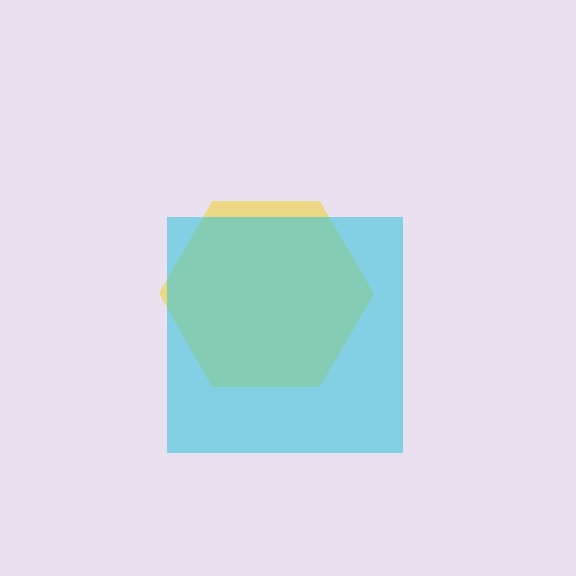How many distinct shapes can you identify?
There are 2 distinct shapes: a yellow hexagon, a cyan square.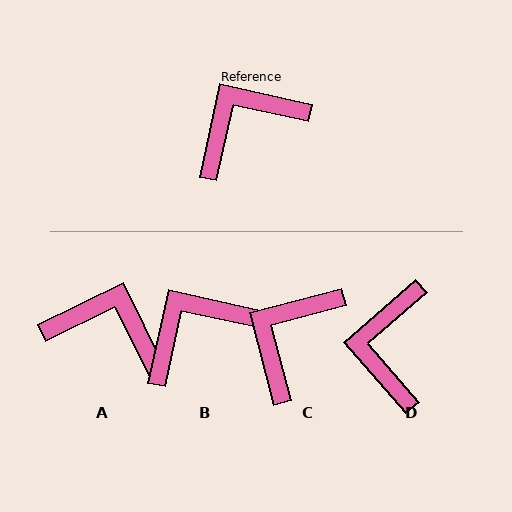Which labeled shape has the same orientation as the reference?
B.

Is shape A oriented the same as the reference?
No, it is off by about 51 degrees.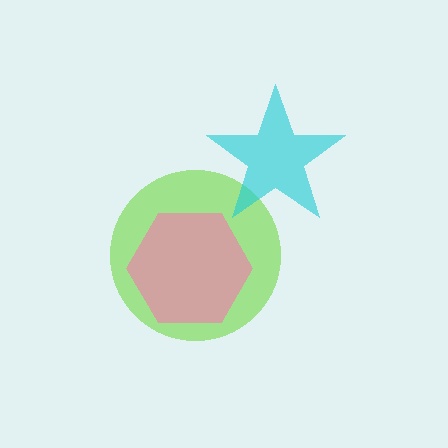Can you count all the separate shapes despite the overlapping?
Yes, there are 3 separate shapes.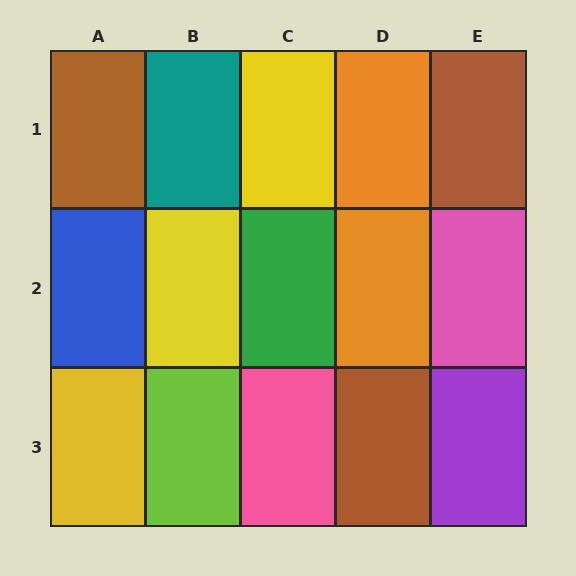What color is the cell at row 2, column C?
Green.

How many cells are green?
1 cell is green.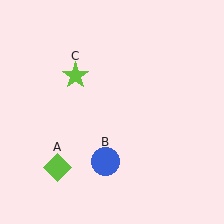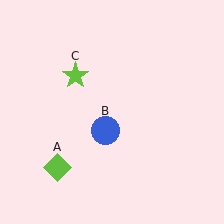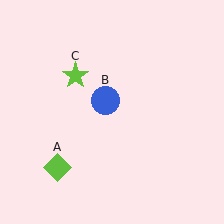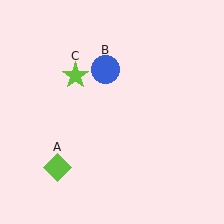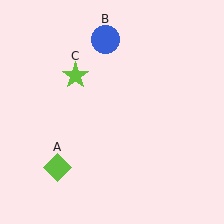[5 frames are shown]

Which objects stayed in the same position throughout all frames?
Lime diamond (object A) and lime star (object C) remained stationary.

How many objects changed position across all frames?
1 object changed position: blue circle (object B).